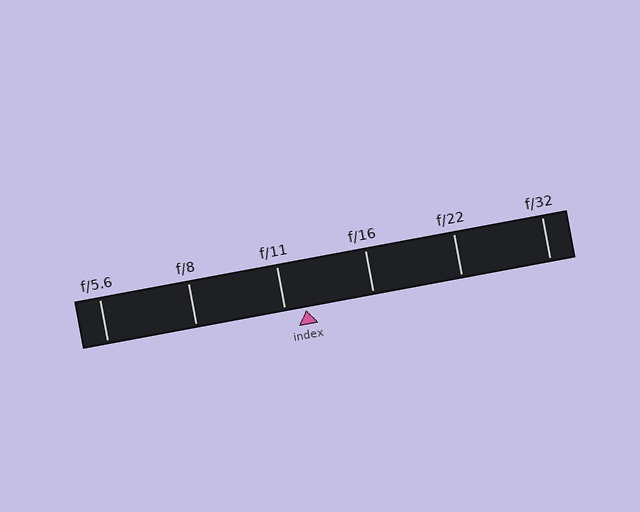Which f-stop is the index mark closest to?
The index mark is closest to f/11.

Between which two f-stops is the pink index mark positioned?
The index mark is between f/11 and f/16.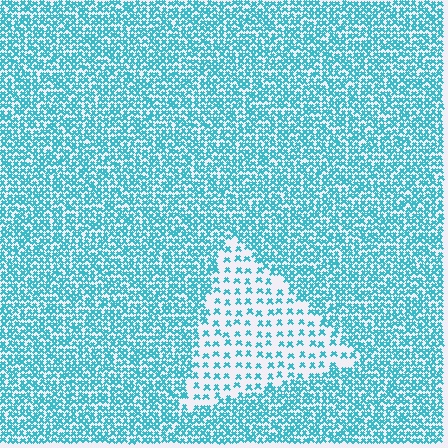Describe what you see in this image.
The image contains small cyan elements arranged at two different densities. A triangle-shaped region is visible where the elements are less densely packed than the surrounding area.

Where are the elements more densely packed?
The elements are more densely packed outside the triangle boundary.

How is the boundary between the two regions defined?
The boundary is defined by a change in element density (approximately 2.7x ratio). All elements are the same color, size, and shape.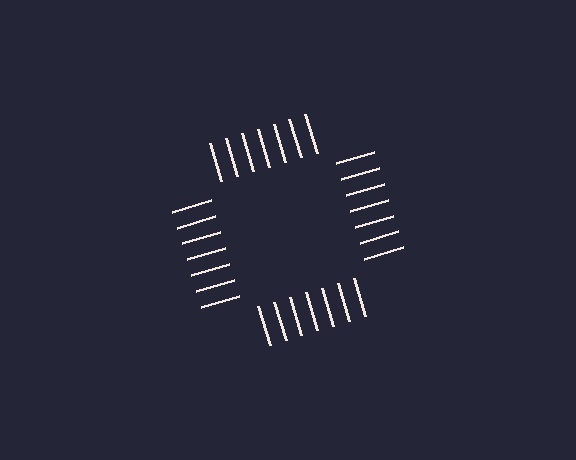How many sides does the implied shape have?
4 sides — the line-ends trace a square.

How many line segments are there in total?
28 — 7 along each of the 4 edges.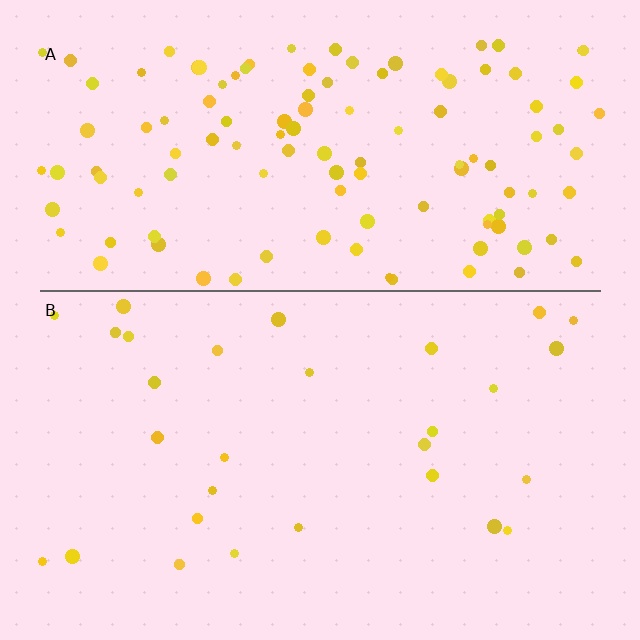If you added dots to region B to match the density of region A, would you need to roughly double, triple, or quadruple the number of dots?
Approximately quadruple.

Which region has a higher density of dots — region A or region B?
A (the top).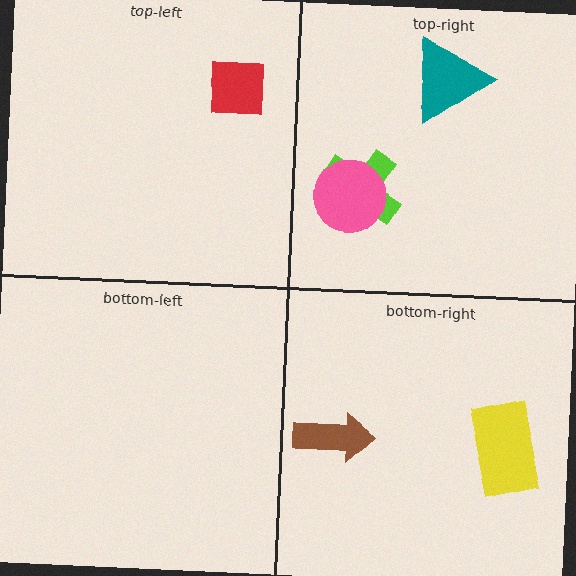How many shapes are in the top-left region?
1.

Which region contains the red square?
The top-left region.